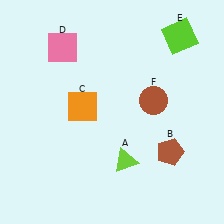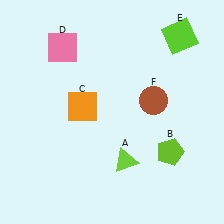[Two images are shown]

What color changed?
The pentagon (B) changed from brown in Image 1 to lime in Image 2.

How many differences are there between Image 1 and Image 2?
There is 1 difference between the two images.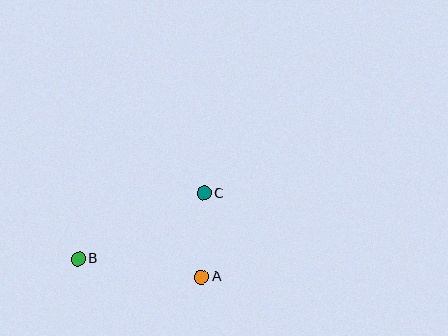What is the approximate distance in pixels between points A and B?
The distance between A and B is approximately 124 pixels.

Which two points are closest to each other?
Points A and C are closest to each other.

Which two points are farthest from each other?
Points B and C are farthest from each other.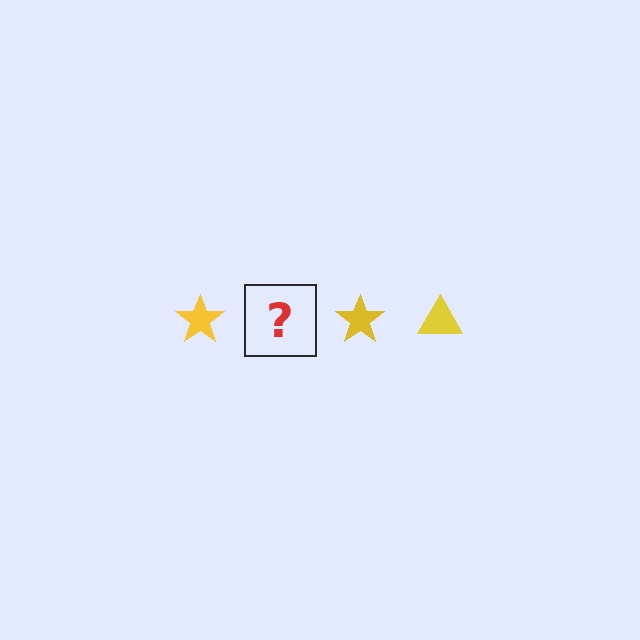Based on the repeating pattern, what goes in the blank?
The blank should be a yellow triangle.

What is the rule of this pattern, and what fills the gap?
The rule is that the pattern cycles through star, triangle shapes in yellow. The gap should be filled with a yellow triangle.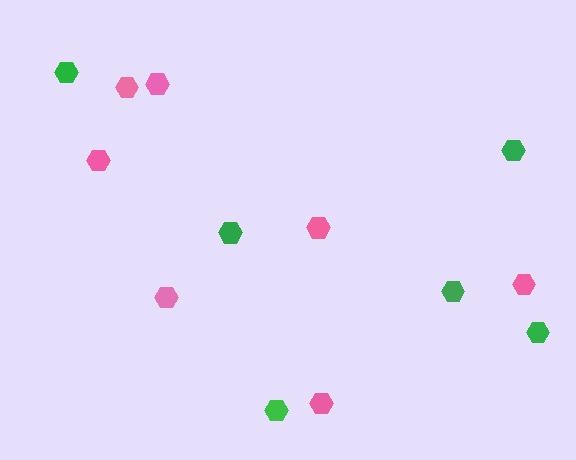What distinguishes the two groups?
There are 2 groups: one group of green hexagons (6) and one group of pink hexagons (7).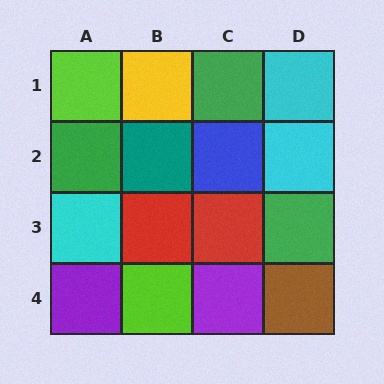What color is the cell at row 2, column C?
Blue.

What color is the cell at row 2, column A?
Green.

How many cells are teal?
1 cell is teal.